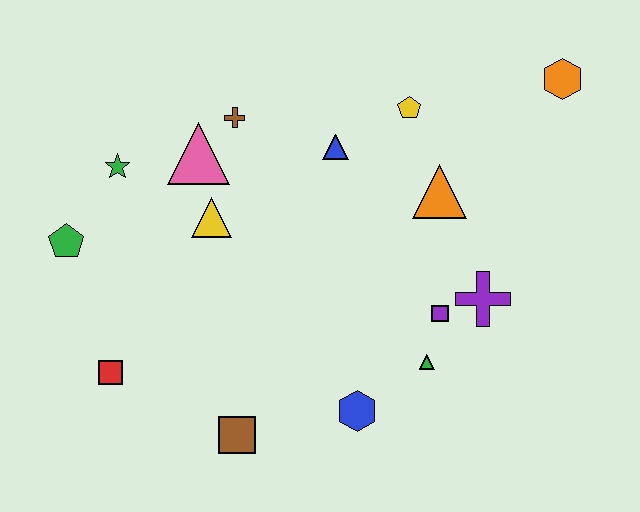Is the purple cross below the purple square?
No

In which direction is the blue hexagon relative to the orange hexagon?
The blue hexagon is below the orange hexagon.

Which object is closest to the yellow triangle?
The pink triangle is closest to the yellow triangle.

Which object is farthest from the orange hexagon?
The red square is farthest from the orange hexagon.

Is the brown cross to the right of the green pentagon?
Yes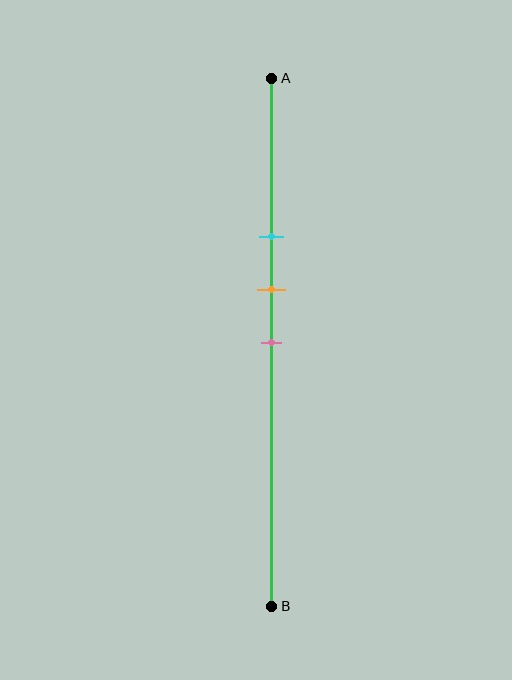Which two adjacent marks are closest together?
The orange and pink marks are the closest adjacent pair.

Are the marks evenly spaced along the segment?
Yes, the marks are approximately evenly spaced.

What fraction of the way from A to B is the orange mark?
The orange mark is approximately 40% (0.4) of the way from A to B.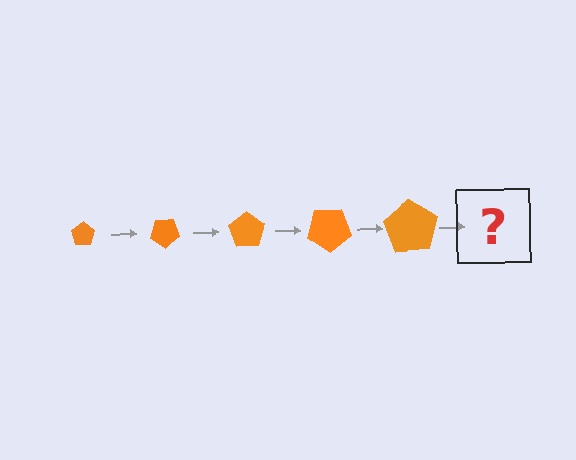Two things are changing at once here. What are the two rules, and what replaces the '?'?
The two rules are that the pentagon grows larger each step and it rotates 35 degrees each step. The '?' should be a pentagon, larger than the previous one and rotated 175 degrees from the start.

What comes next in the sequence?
The next element should be a pentagon, larger than the previous one and rotated 175 degrees from the start.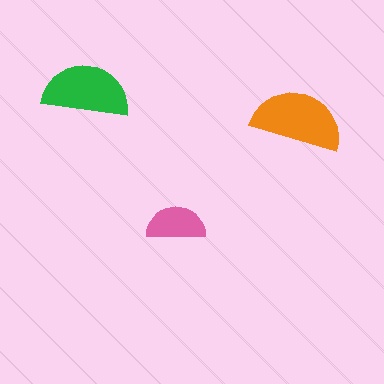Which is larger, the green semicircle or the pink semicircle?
The green one.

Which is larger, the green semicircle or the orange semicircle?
The orange one.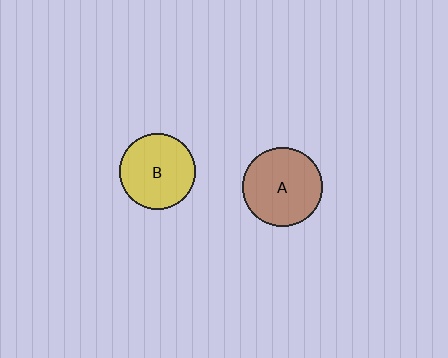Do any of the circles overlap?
No, none of the circles overlap.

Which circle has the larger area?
Circle A (brown).